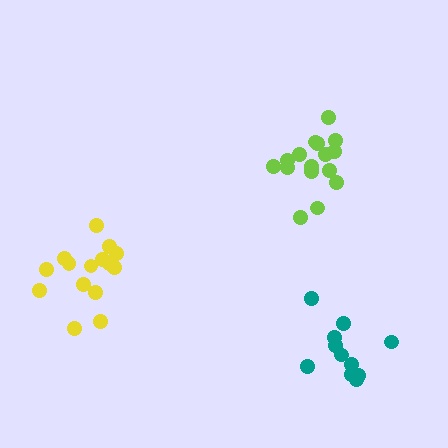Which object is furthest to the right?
The teal cluster is rightmost.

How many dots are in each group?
Group 1: 11 dots, Group 2: 16 dots, Group 3: 15 dots (42 total).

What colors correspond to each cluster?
The clusters are colored: teal, lime, yellow.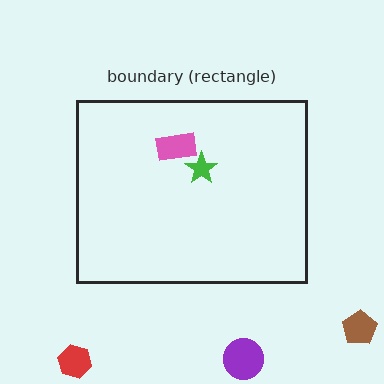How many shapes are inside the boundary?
2 inside, 3 outside.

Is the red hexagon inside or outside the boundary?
Outside.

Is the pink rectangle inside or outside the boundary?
Inside.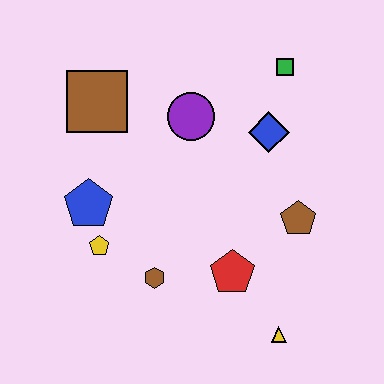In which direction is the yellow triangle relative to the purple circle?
The yellow triangle is below the purple circle.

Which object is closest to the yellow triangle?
The red pentagon is closest to the yellow triangle.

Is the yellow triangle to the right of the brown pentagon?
No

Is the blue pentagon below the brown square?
Yes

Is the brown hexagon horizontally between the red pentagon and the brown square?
Yes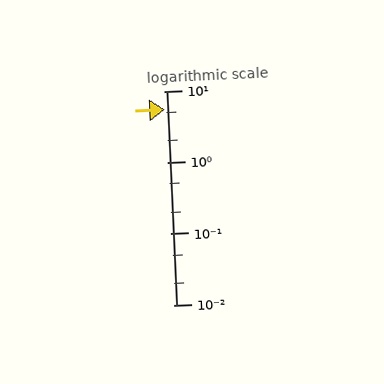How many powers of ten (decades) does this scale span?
The scale spans 3 decades, from 0.01 to 10.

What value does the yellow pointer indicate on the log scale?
The pointer indicates approximately 5.5.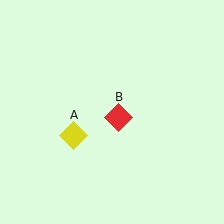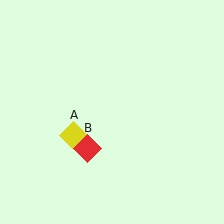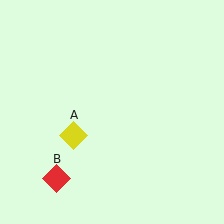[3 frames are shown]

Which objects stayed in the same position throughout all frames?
Yellow diamond (object A) remained stationary.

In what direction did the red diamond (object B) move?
The red diamond (object B) moved down and to the left.